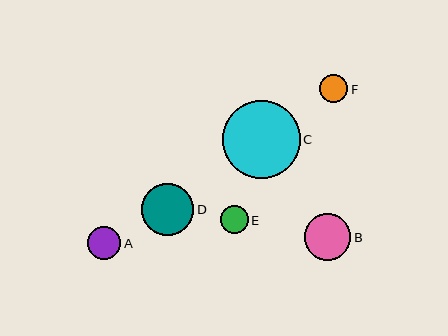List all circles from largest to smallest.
From largest to smallest: C, D, B, A, E, F.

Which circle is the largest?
Circle C is the largest with a size of approximately 77 pixels.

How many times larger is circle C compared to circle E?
Circle C is approximately 2.8 times the size of circle E.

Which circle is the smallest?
Circle F is the smallest with a size of approximately 28 pixels.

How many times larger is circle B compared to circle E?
Circle B is approximately 1.7 times the size of circle E.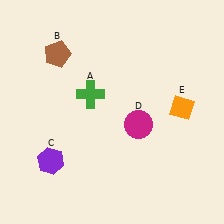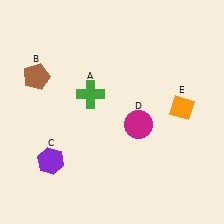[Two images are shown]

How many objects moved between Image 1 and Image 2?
1 object moved between the two images.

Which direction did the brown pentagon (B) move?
The brown pentagon (B) moved down.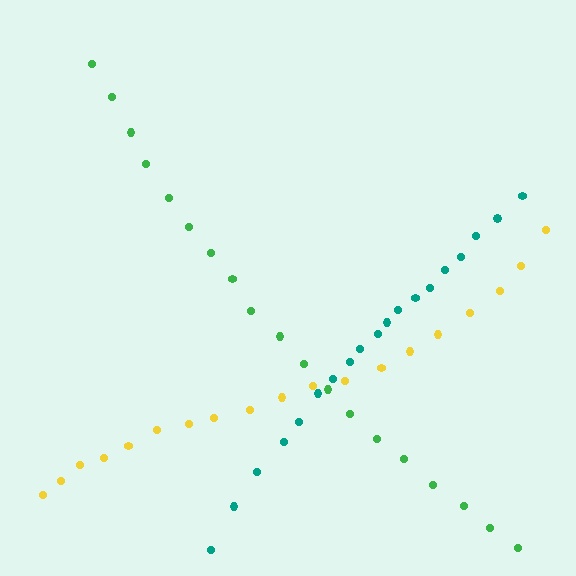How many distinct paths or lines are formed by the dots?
There are 3 distinct paths.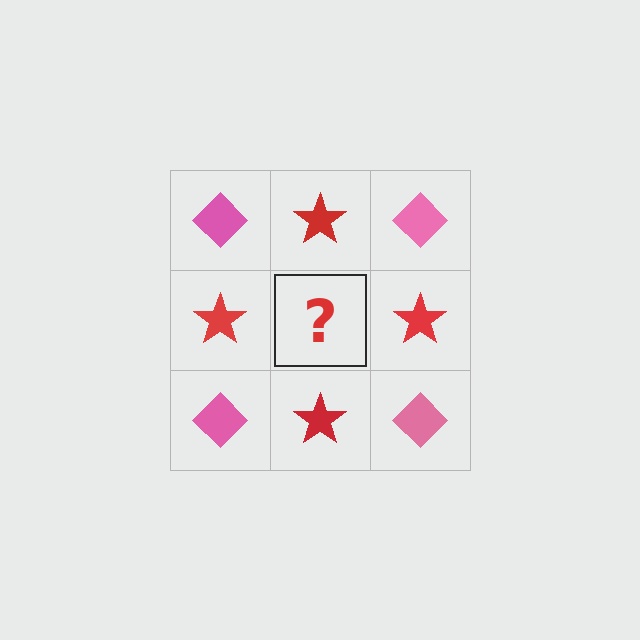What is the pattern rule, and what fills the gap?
The rule is that it alternates pink diamond and red star in a checkerboard pattern. The gap should be filled with a pink diamond.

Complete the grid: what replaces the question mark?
The question mark should be replaced with a pink diamond.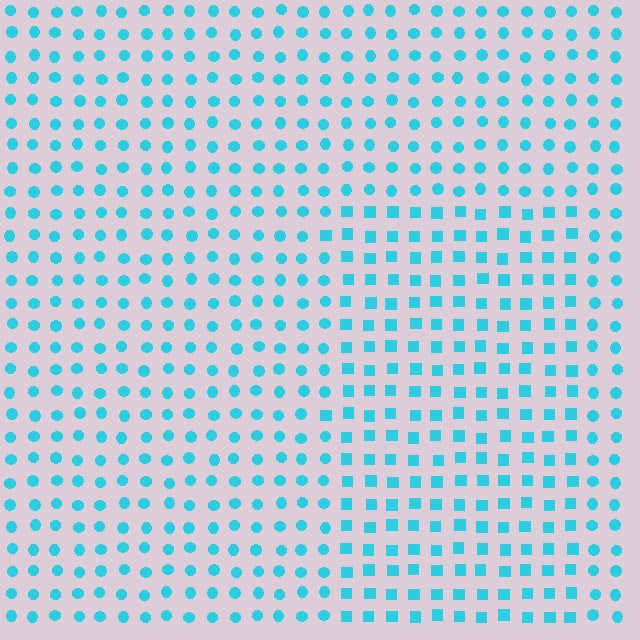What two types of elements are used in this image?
The image uses squares inside the rectangle region and circles outside it.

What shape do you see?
I see a rectangle.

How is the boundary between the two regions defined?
The boundary is defined by a change in element shape: squares inside vs. circles outside. All elements share the same color and spacing.